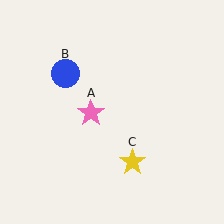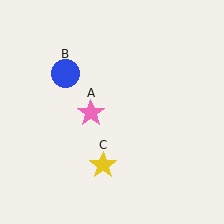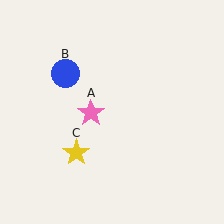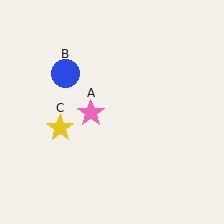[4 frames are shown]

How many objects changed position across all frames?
1 object changed position: yellow star (object C).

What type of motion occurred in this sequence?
The yellow star (object C) rotated clockwise around the center of the scene.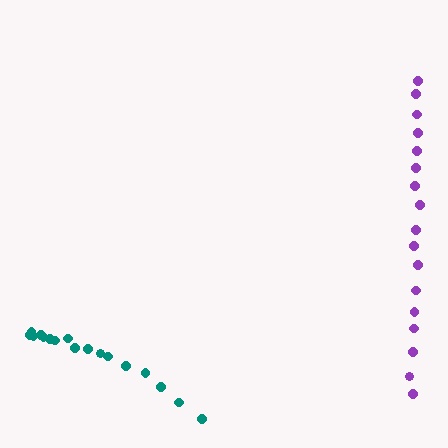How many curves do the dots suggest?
There are 2 distinct paths.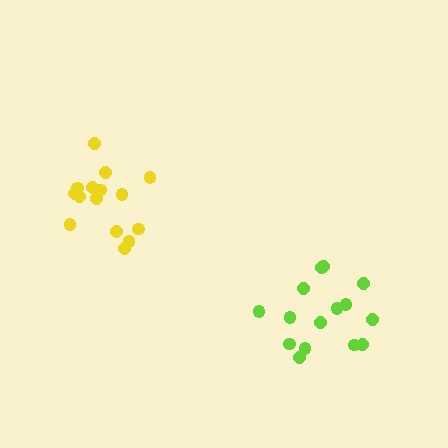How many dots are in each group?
Group 1: 15 dots, Group 2: 15 dots (30 total).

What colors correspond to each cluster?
The clusters are colored: lime, yellow.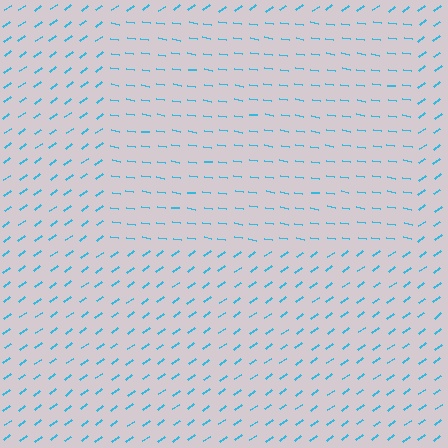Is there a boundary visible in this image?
Yes, there is a texture boundary formed by a change in line orientation.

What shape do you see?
I see a rectangle.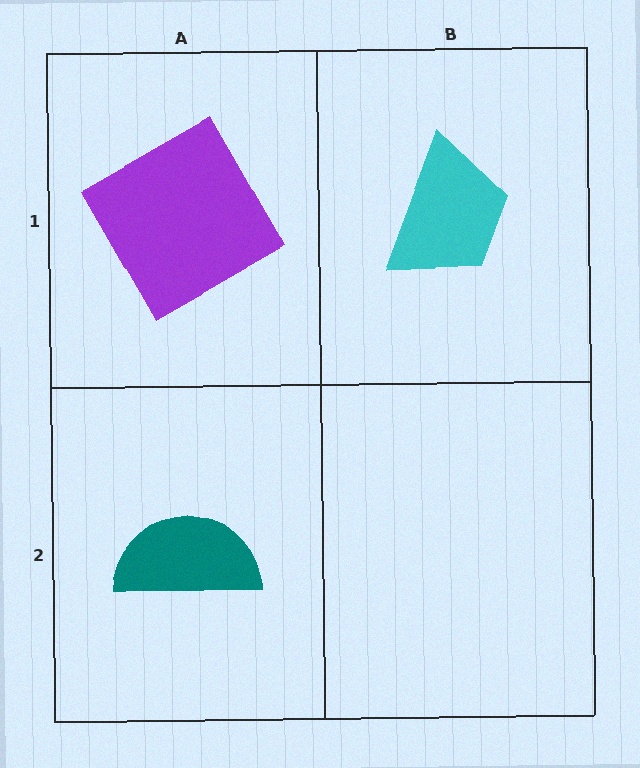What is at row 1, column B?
A cyan trapezoid.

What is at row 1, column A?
A purple square.